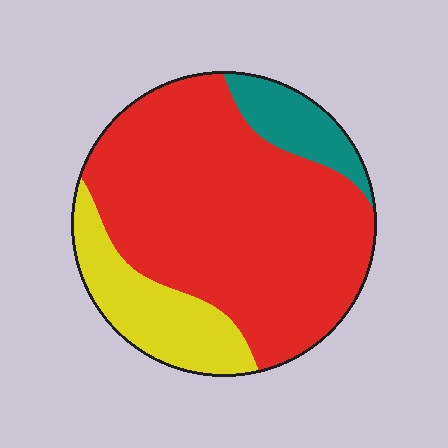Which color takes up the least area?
Teal, at roughly 10%.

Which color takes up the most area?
Red, at roughly 70%.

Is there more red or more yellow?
Red.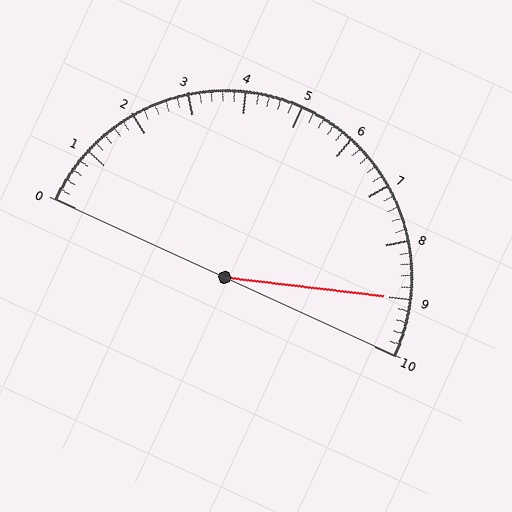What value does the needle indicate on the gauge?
The needle indicates approximately 9.0.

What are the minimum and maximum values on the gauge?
The gauge ranges from 0 to 10.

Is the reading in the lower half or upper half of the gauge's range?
The reading is in the upper half of the range (0 to 10).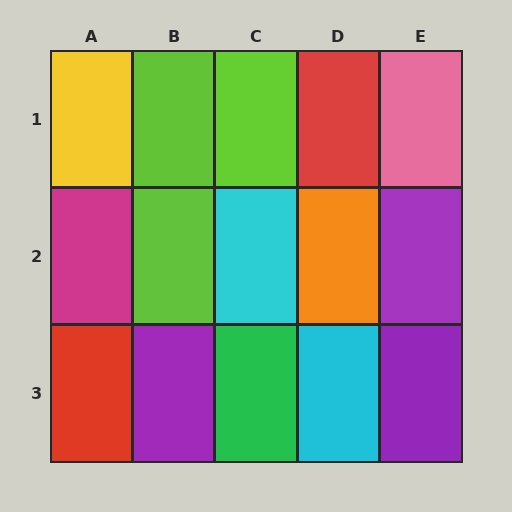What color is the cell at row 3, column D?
Cyan.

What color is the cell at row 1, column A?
Yellow.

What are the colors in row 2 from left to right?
Magenta, lime, cyan, orange, purple.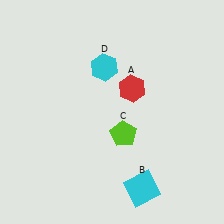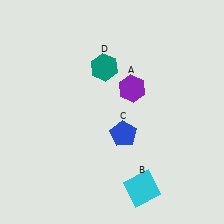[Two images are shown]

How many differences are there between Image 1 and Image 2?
There are 3 differences between the two images.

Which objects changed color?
A changed from red to purple. C changed from lime to blue. D changed from cyan to teal.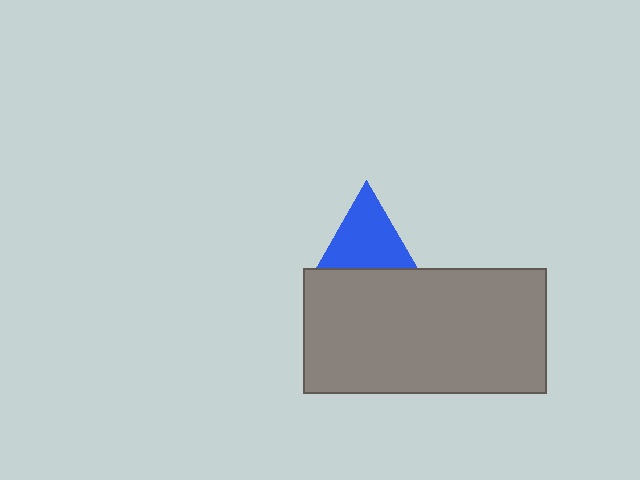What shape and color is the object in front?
The object in front is a gray rectangle.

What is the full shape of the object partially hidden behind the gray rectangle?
The partially hidden object is a blue triangle.